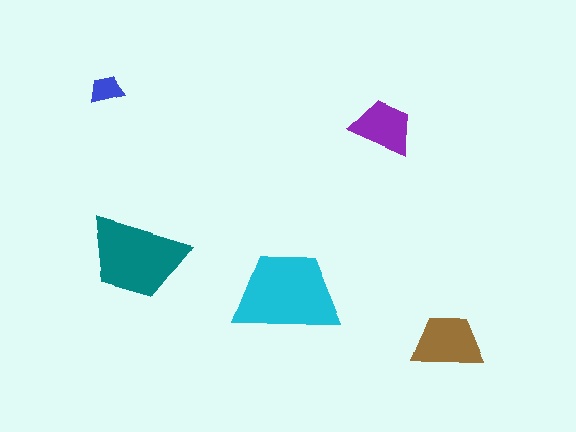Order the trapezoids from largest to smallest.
the cyan one, the teal one, the brown one, the purple one, the blue one.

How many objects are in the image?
There are 5 objects in the image.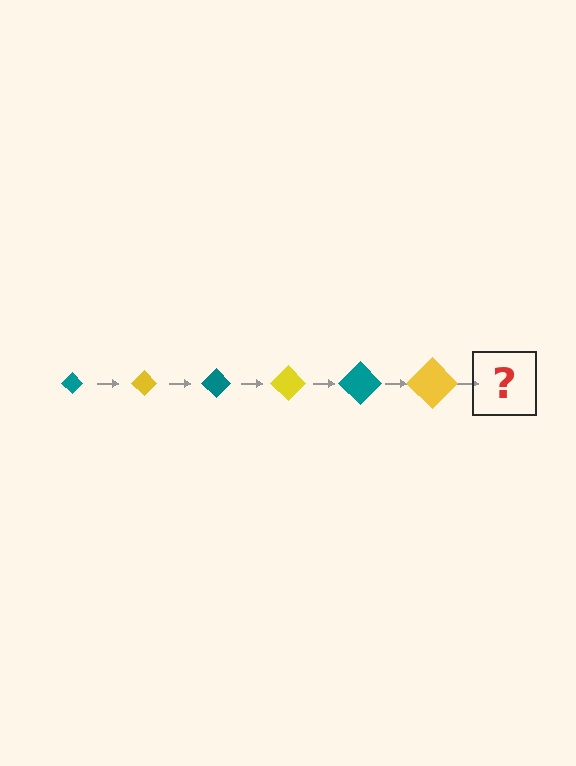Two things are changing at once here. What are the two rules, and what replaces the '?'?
The two rules are that the diamond grows larger each step and the color cycles through teal and yellow. The '?' should be a teal diamond, larger than the previous one.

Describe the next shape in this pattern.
It should be a teal diamond, larger than the previous one.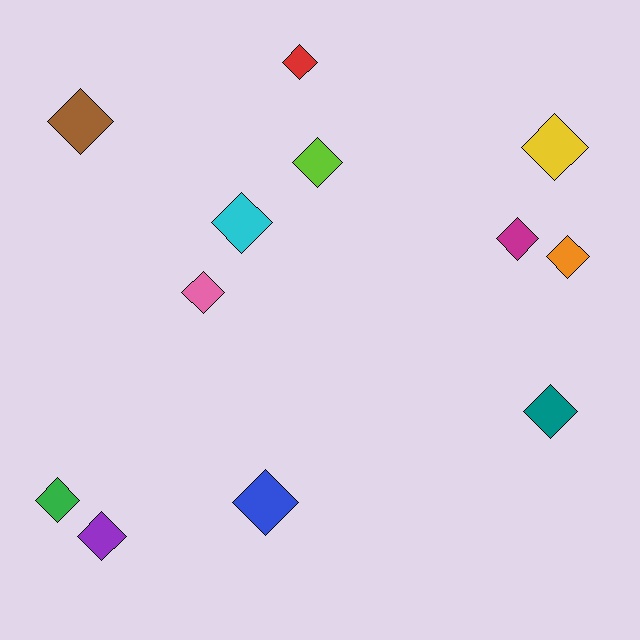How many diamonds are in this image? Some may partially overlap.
There are 12 diamonds.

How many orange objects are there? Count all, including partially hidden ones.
There is 1 orange object.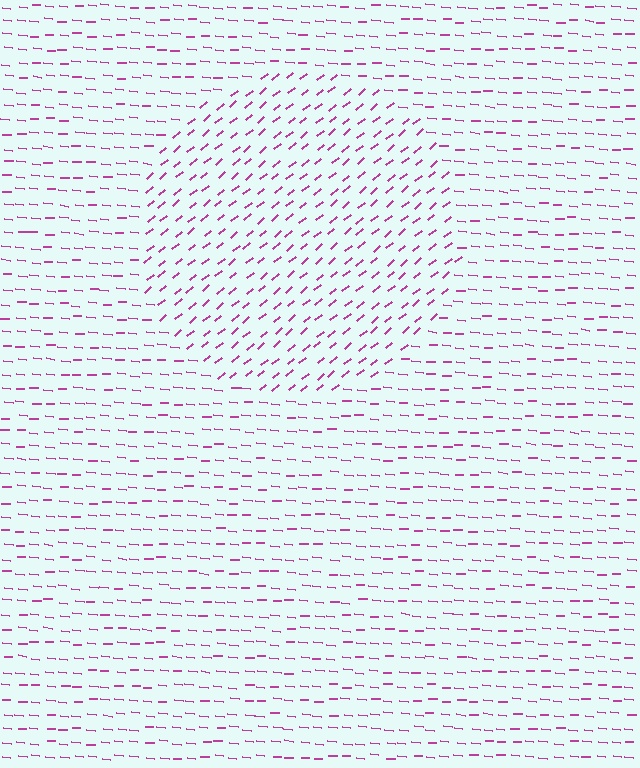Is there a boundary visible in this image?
Yes, there is a texture boundary formed by a change in line orientation.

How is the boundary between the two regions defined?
The boundary is defined purely by a change in line orientation (approximately 45 degrees difference). All lines are the same color and thickness.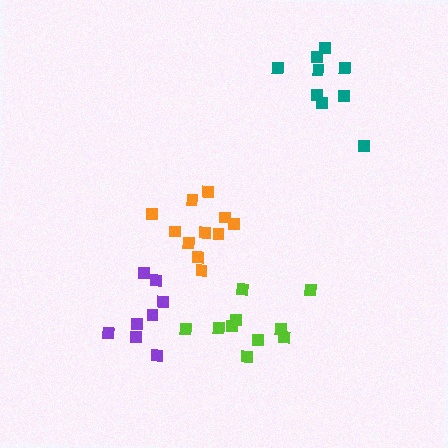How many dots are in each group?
Group 1: 10 dots, Group 2: 9 dots, Group 3: 8 dots, Group 4: 11 dots (38 total).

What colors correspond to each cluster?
The clusters are colored: lime, teal, purple, orange.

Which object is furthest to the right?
The teal cluster is rightmost.